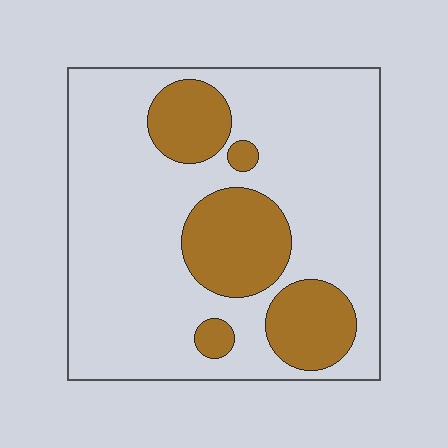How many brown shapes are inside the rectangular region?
5.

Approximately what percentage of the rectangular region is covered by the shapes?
Approximately 25%.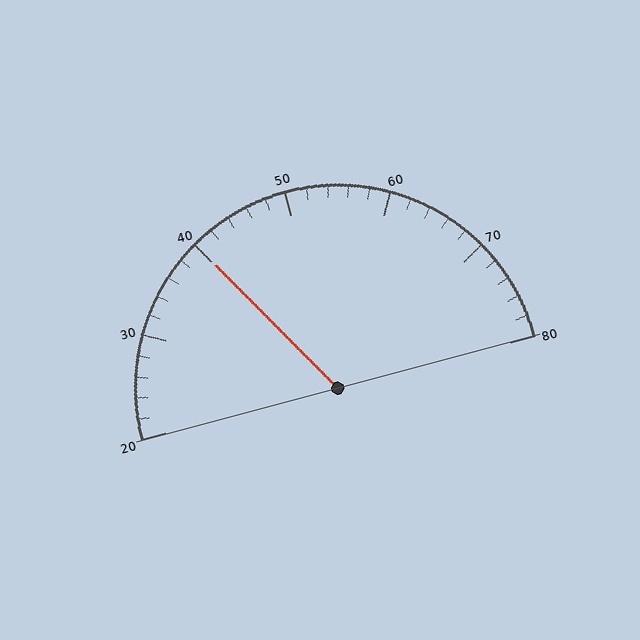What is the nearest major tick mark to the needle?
The nearest major tick mark is 40.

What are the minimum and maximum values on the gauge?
The gauge ranges from 20 to 80.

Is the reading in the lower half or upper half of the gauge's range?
The reading is in the lower half of the range (20 to 80).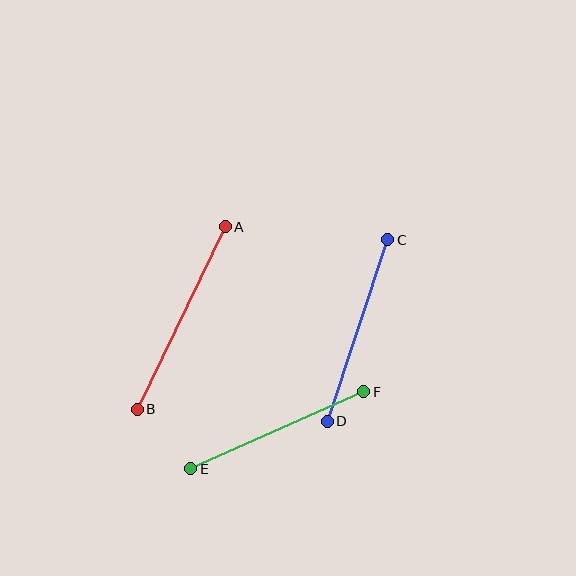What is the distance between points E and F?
The distance is approximately 189 pixels.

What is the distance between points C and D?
The distance is approximately 191 pixels.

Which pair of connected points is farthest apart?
Points A and B are farthest apart.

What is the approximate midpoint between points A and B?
The midpoint is at approximately (181, 318) pixels.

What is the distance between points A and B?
The distance is approximately 203 pixels.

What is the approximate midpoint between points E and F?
The midpoint is at approximately (277, 430) pixels.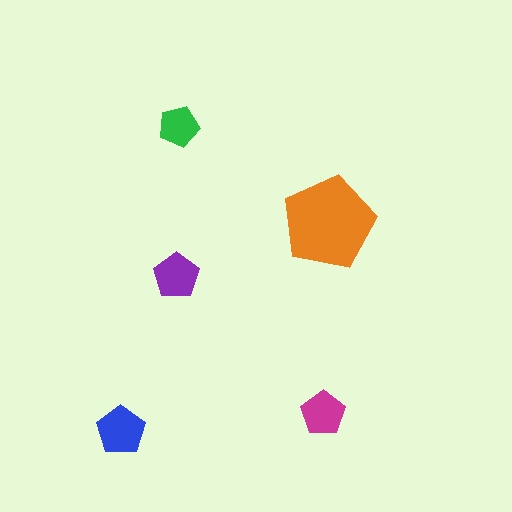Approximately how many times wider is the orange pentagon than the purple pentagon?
About 2 times wider.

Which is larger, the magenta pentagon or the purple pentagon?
The purple one.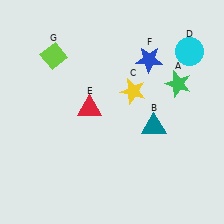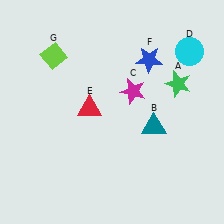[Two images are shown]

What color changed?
The star (C) changed from yellow in Image 1 to magenta in Image 2.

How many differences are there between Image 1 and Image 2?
There is 1 difference between the two images.